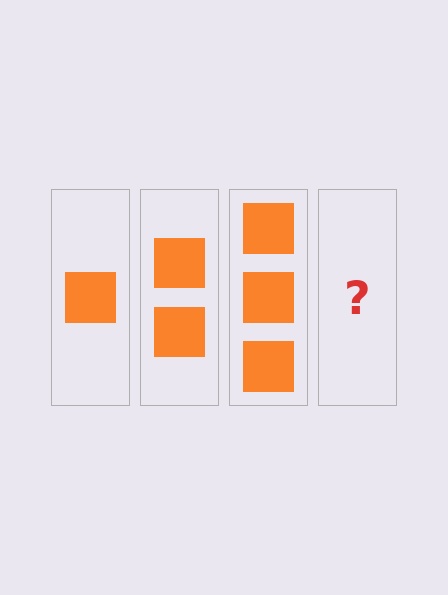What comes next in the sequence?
The next element should be 4 squares.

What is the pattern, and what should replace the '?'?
The pattern is that each step adds one more square. The '?' should be 4 squares.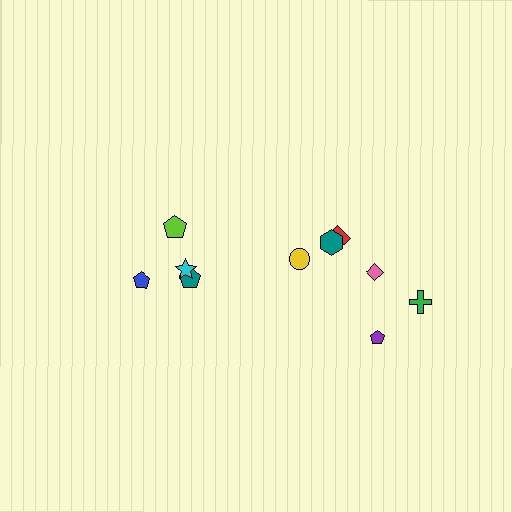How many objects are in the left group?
There are 4 objects.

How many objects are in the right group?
There are 6 objects.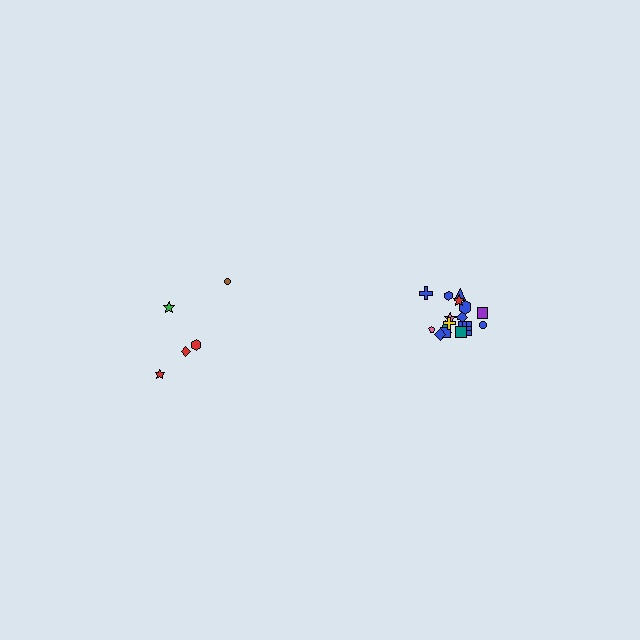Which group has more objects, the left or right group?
The right group.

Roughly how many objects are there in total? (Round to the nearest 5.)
Roughly 25 objects in total.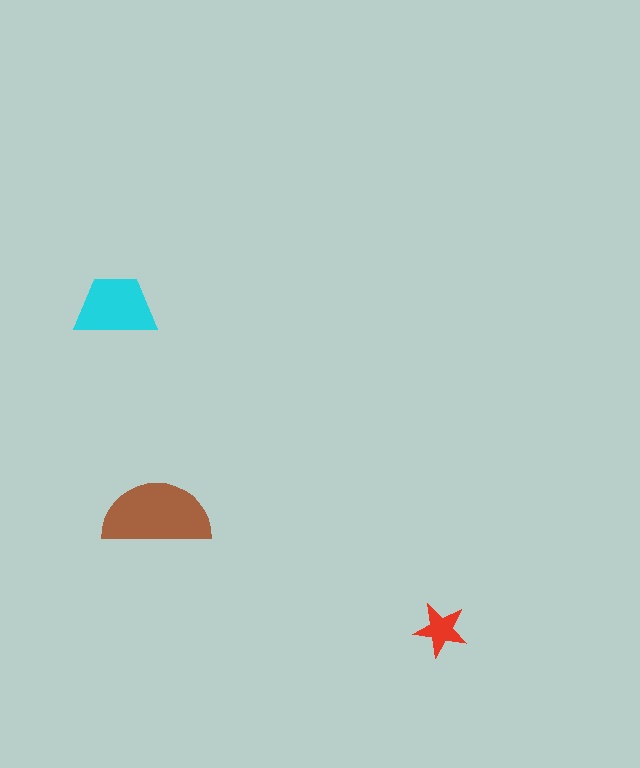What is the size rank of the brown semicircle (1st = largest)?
1st.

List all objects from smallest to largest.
The red star, the cyan trapezoid, the brown semicircle.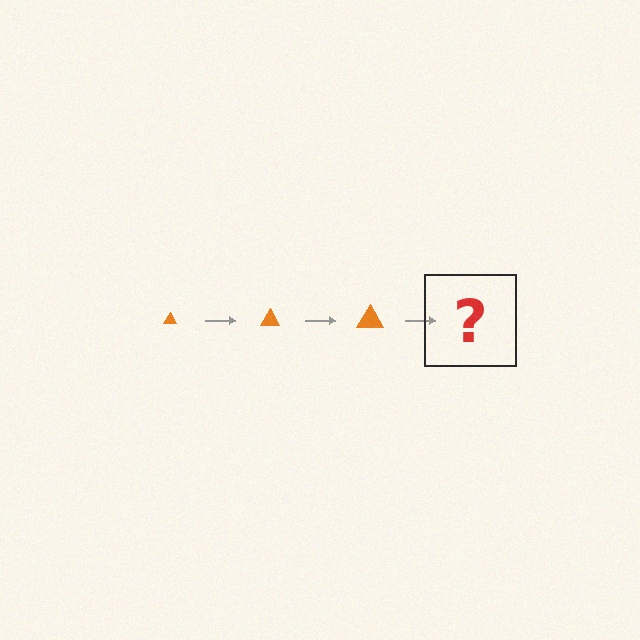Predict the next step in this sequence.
The next step is an orange triangle, larger than the previous one.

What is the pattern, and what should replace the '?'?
The pattern is that the triangle gets progressively larger each step. The '?' should be an orange triangle, larger than the previous one.